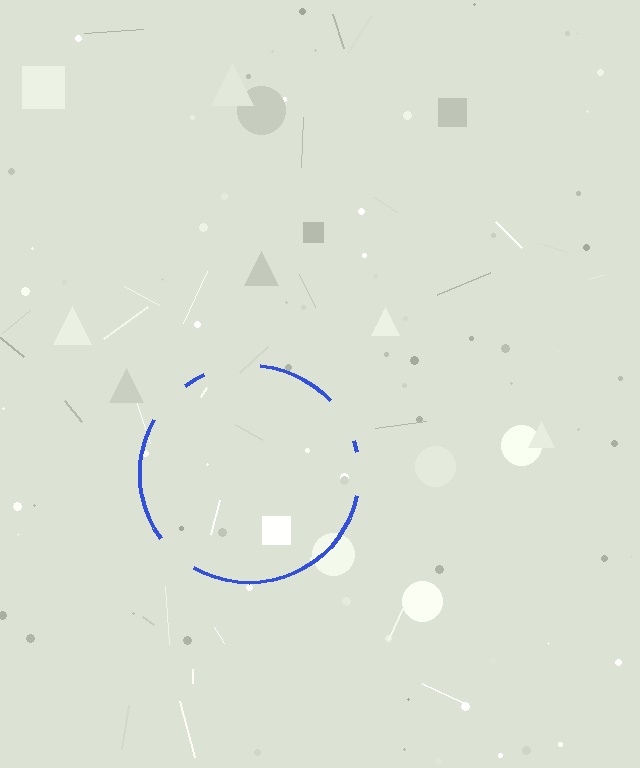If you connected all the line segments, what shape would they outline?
They would outline a circle.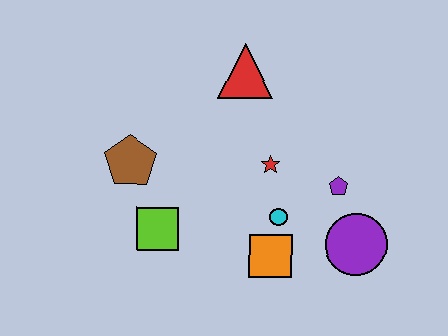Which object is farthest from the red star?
The brown pentagon is farthest from the red star.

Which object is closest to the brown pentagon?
The lime square is closest to the brown pentagon.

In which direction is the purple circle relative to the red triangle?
The purple circle is below the red triangle.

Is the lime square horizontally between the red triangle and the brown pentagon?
Yes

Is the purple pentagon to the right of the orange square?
Yes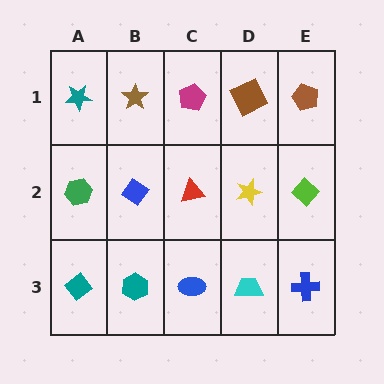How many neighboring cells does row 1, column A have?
2.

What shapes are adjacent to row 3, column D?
A yellow star (row 2, column D), a blue ellipse (row 3, column C), a blue cross (row 3, column E).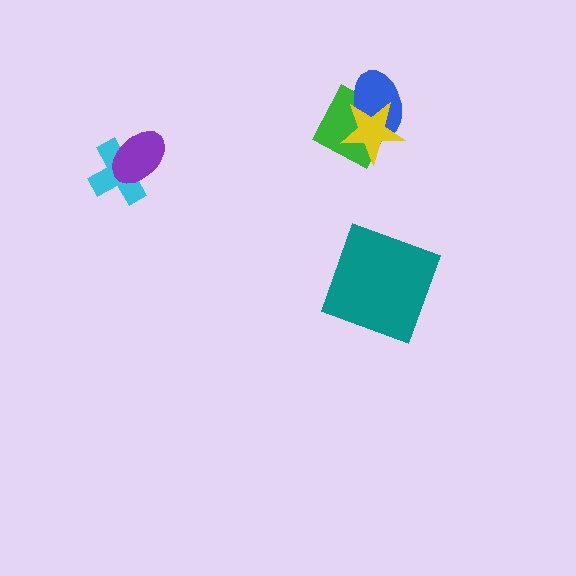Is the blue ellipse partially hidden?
Yes, it is partially covered by another shape.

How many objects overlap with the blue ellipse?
2 objects overlap with the blue ellipse.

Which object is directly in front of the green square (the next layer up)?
The blue ellipse is directly in front of the green square.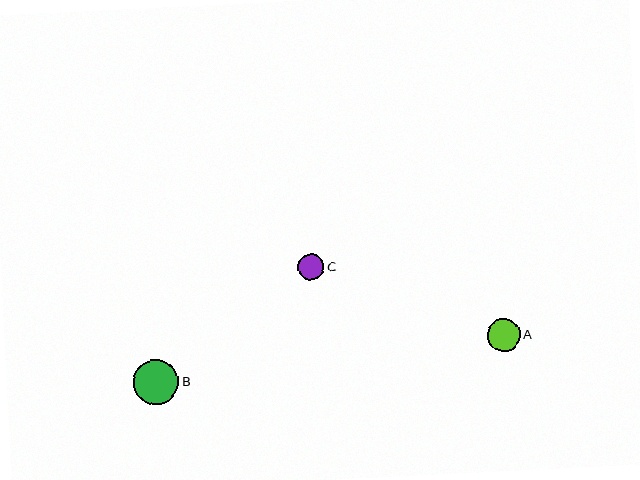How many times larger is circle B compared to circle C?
Circle B is approximately 1.7 times the size of circle C.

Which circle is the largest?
Circle B is the largest with a size of approximately 45 pixels.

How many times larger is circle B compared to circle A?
Circle B is approximately 1.4 times the size of circle A.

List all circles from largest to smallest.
From largest to smallest: B, A, C.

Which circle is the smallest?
Circle C is the smallest with a size of approximately 26 pixels.